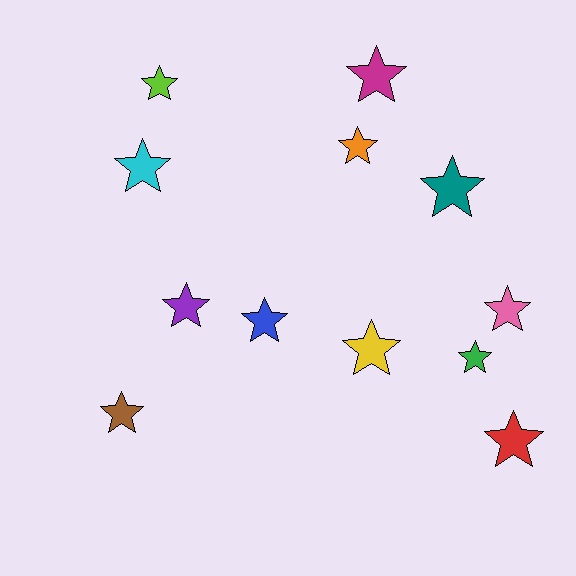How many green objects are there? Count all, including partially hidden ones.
There is 1 green object.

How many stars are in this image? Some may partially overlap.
There are 12 stars.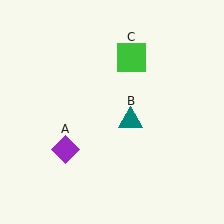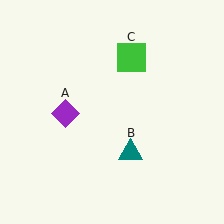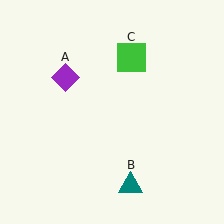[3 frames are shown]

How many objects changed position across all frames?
2 objects changed position: purple diamond (object A), teal triangle (object B).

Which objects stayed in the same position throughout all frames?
Green square (object C) remained stationary.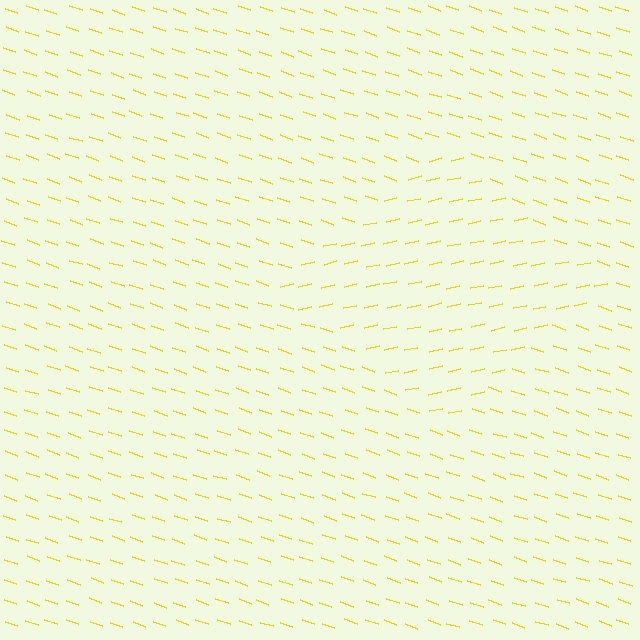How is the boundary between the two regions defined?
The boundary is defined purely by a change in line orientation (approximately 31 degrees difference). All lines are the same color and thickness.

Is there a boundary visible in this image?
Yes, there is a texture boundary formed by a change in line orientation.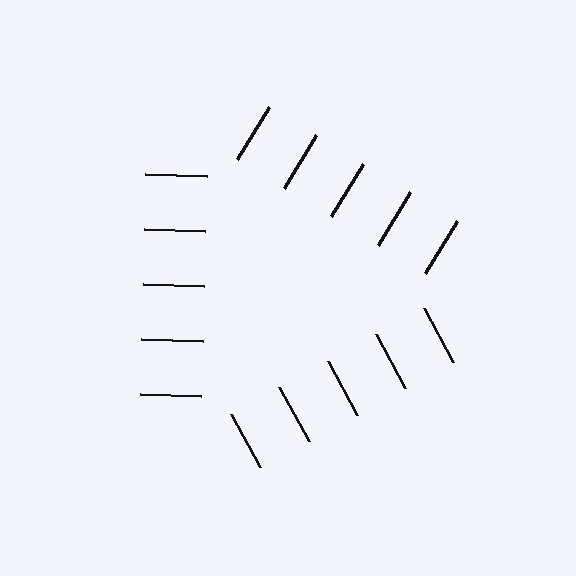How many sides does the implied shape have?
3 sides — the line-ends trace a triangle.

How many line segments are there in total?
15 — 5 along each of the 3 edges.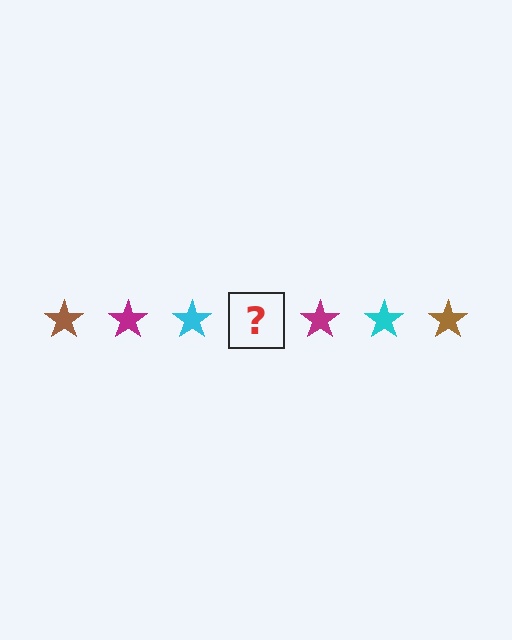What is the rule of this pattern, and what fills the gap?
The rule is that the pattern cycles through brown, magenta, cyan stars. The gap should be filled with a brown star.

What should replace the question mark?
The question mark should be replaced with a brown star.